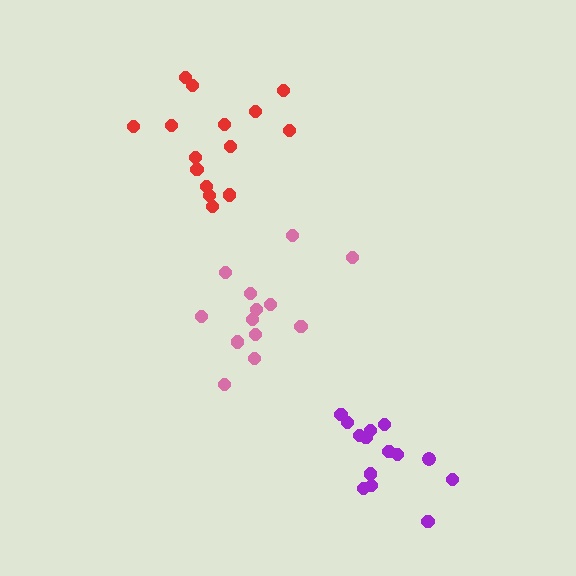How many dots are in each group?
Group 1: 14 dots, Group 2: 13 dots, Group 3: 15 dots (42 total).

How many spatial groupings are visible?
There are 3 spatial groupings.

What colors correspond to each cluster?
The clusters are colored: purple, pink, red.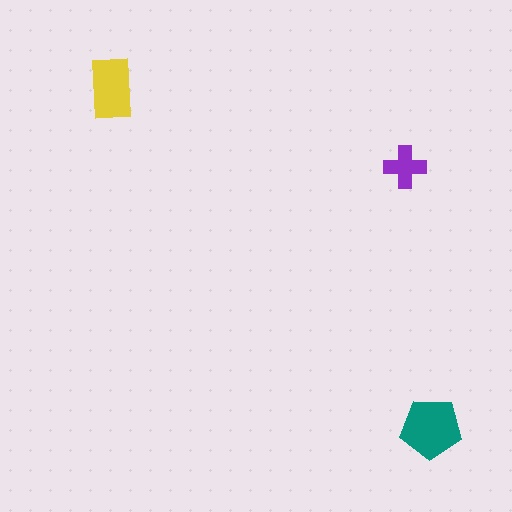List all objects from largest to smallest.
The teal pentagon, the yellow rectangle, the purple cross.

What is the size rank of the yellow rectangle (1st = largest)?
2nd.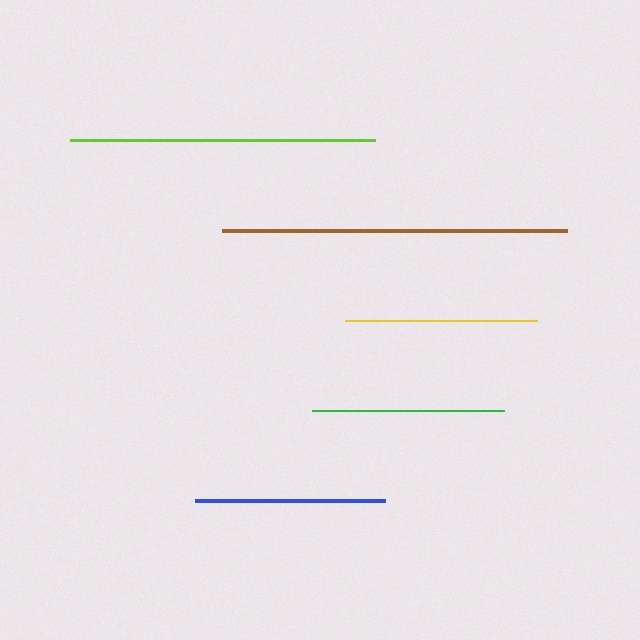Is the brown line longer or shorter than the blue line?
The brown line is longer than the blue line.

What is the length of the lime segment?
The lime segment is approximately 305 pixels long.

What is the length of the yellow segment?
The yellow segment is approximately 192 pixels long.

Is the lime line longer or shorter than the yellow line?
The lime line is longer than the yellow line.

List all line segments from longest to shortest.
From longest to shortest: brown, lime, yellow, green, blue.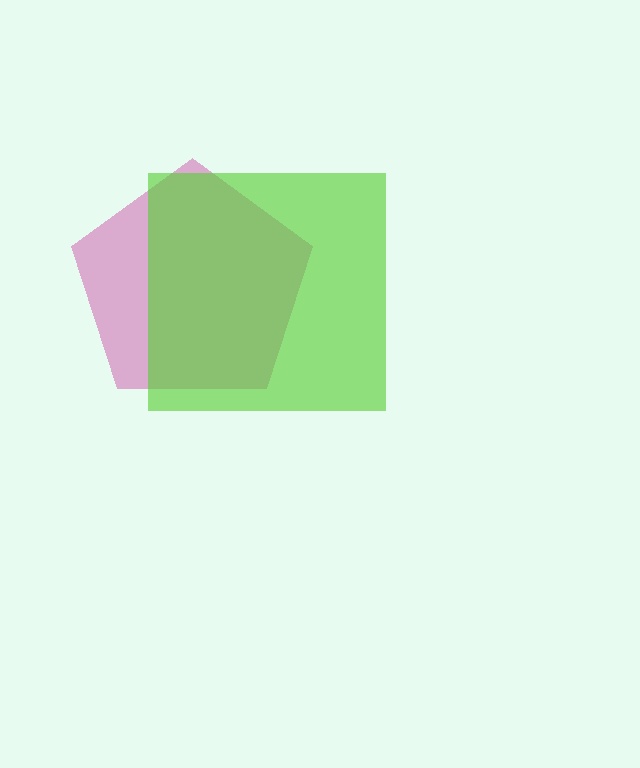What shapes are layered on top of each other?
The layered shapes are: a magenta pentagon, a lime square.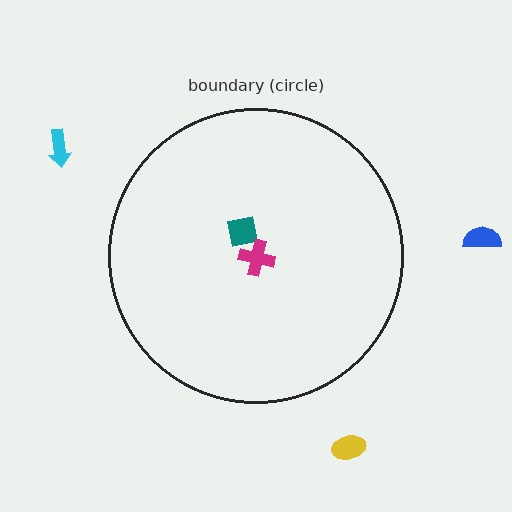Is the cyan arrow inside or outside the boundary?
Outside.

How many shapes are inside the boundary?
2 inside, 3 outside.